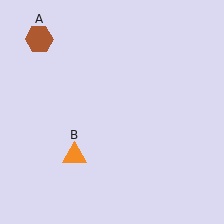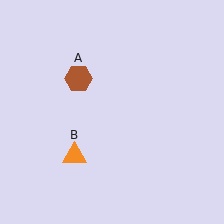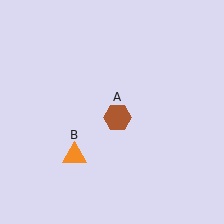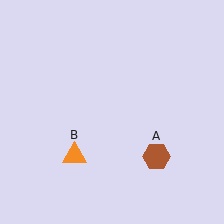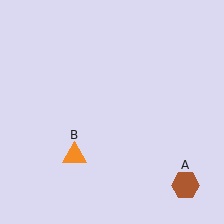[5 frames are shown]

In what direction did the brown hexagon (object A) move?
The brown hexagon (object A) moved down and to the right.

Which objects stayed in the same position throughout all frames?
Orange triangle (object B) remained stationary.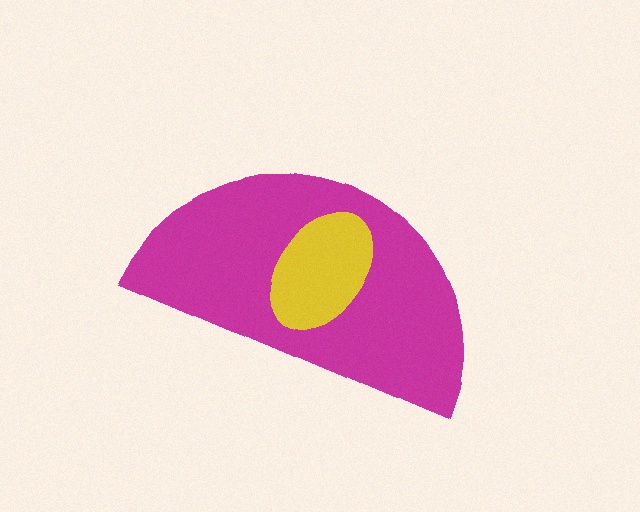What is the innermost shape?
The yellow ellipse.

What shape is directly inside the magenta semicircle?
The yellow ellipse.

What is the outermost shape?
The magenta semicircle.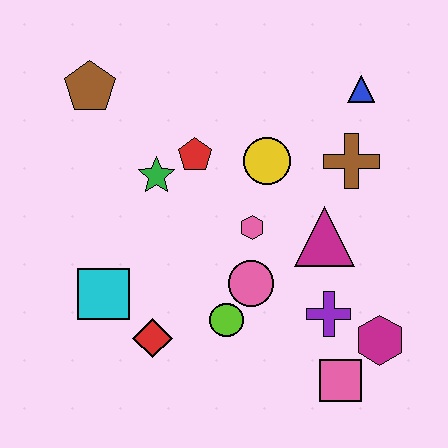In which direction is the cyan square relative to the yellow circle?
The cyan square is to the left of the yellow circle.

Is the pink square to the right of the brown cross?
No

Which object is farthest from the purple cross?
The brown pentagon is farthest from the purple cross.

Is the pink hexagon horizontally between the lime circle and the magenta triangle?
Yes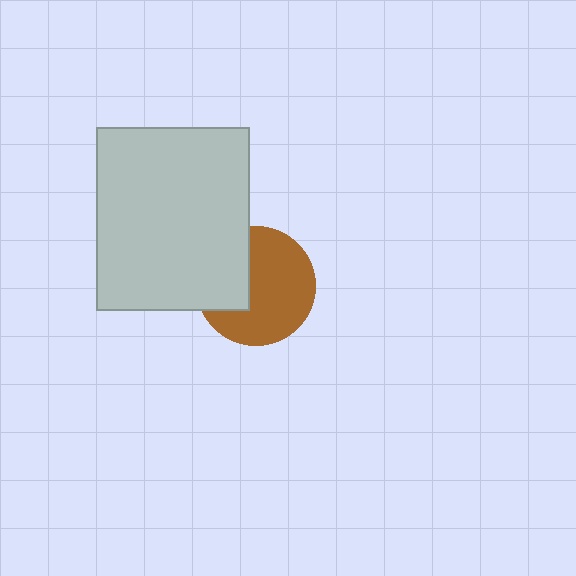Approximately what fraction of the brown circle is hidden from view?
Roughly 33% of the brown circle is hidden behind the light gray rectangle.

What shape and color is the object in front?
The object in front is a light gray rectangle.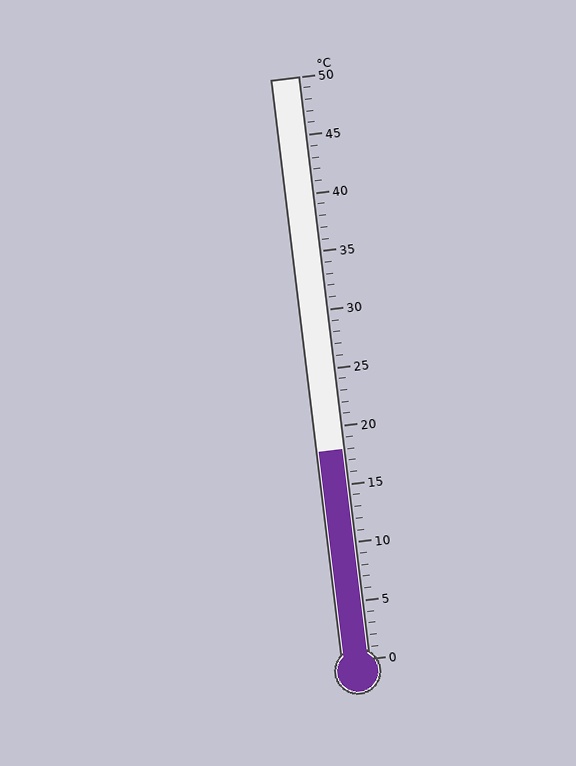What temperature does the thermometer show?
The thermometer shows approximately 18°C.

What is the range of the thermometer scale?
The thermometer scale ranges from 0°C to 50°C.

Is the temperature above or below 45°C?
The temperature is below 45°C.